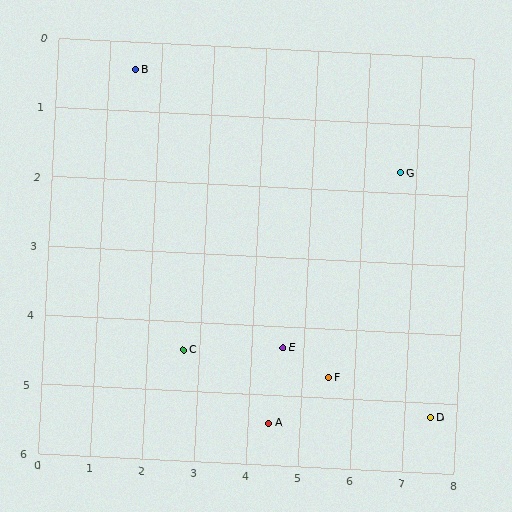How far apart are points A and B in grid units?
Points A and B are about 5.8 grid units apart.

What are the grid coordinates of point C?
Point C is at approximately (2.7, 4.4).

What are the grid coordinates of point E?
Point E is at approximately (4.6, 4.3).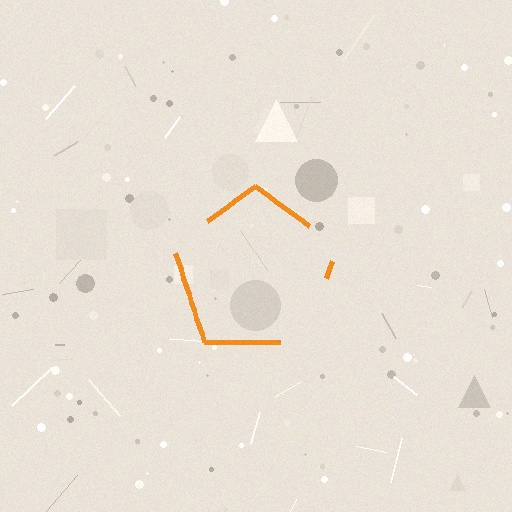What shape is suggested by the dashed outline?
The dashed outline suggests a pentagon.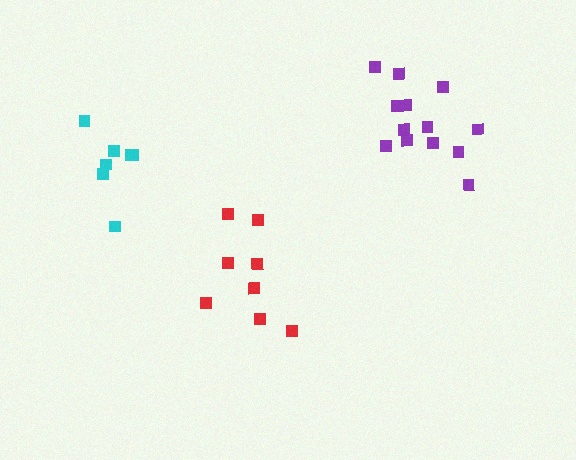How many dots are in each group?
Group 1: 7 dots, Group 2: 8 dots, Group 3: 13 dots (28 total).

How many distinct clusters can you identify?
There are 3 distinct clusters.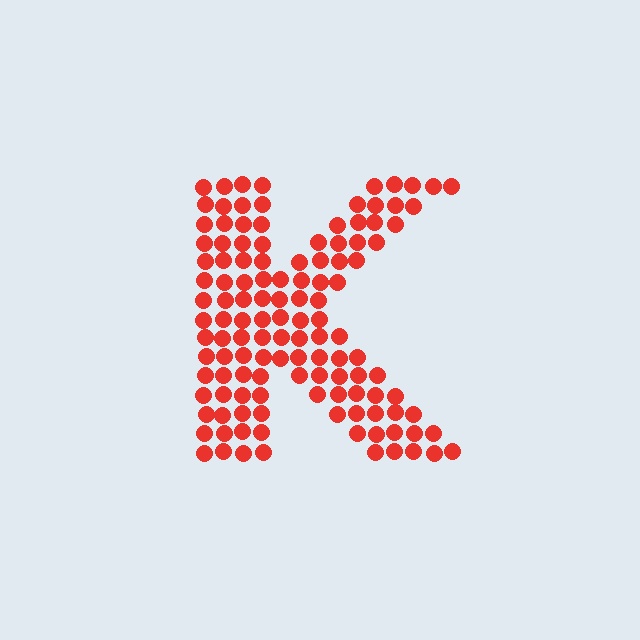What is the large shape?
The large shape is the letter K.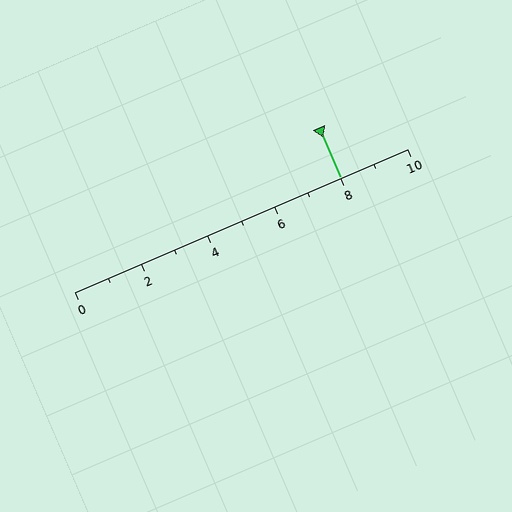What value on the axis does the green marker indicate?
The marker indicates approximately 8.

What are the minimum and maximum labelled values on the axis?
The axis runs from 0 to 10.